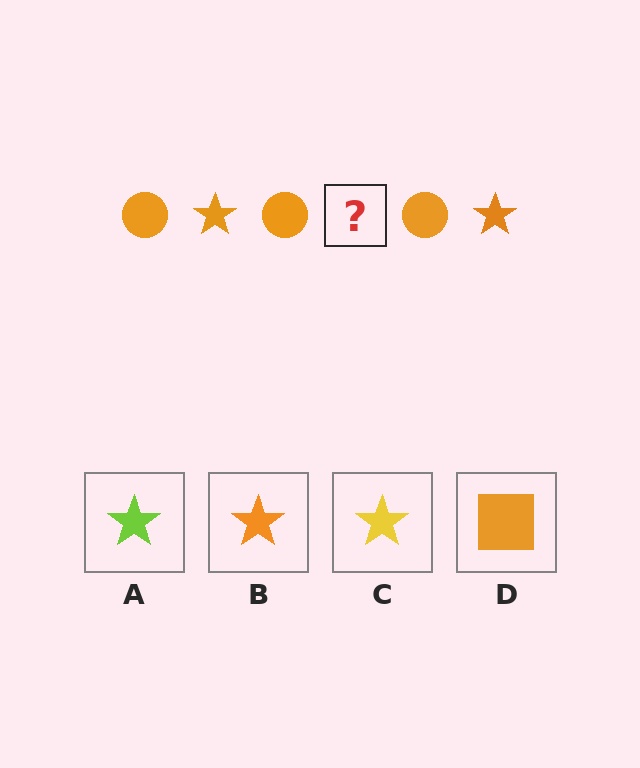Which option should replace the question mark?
Option B.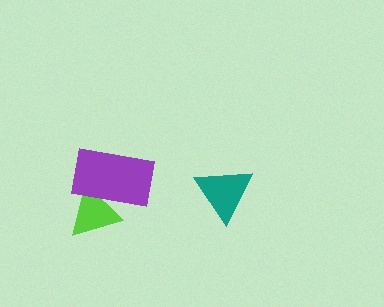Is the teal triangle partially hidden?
No, no other shape covers it.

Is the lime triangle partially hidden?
Yes, it is partially covered by another shape.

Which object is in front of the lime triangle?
The purple rectangle is in front of the lime triangle.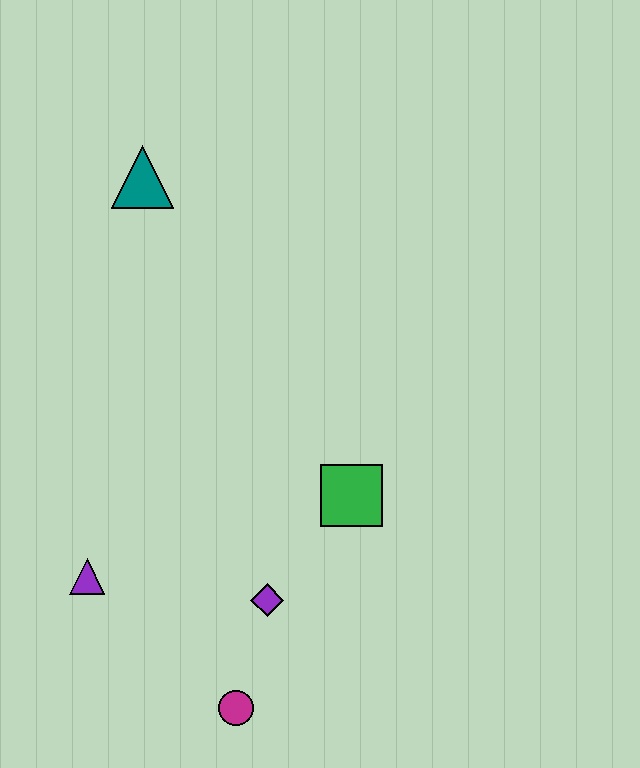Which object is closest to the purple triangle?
The purple diamond is closest to the purple triangle.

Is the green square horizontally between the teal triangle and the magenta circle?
No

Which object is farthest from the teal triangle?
The magenta circle is farthest from the teal triangle.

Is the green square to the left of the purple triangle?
No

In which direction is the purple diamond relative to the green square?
The purple diamond is below the green square.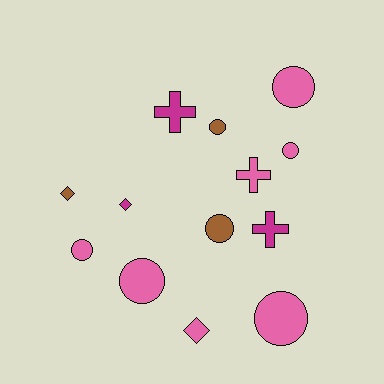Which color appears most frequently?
Pink, with 7 objects.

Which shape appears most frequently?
Circle, with 7 objects.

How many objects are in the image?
There are 13 objects.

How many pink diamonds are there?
There is 1 pink diamond.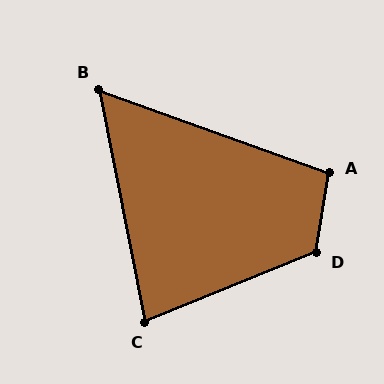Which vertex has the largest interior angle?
D, at approximately 121 degrees.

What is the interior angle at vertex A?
Approximately 101 degrees (obtuse).